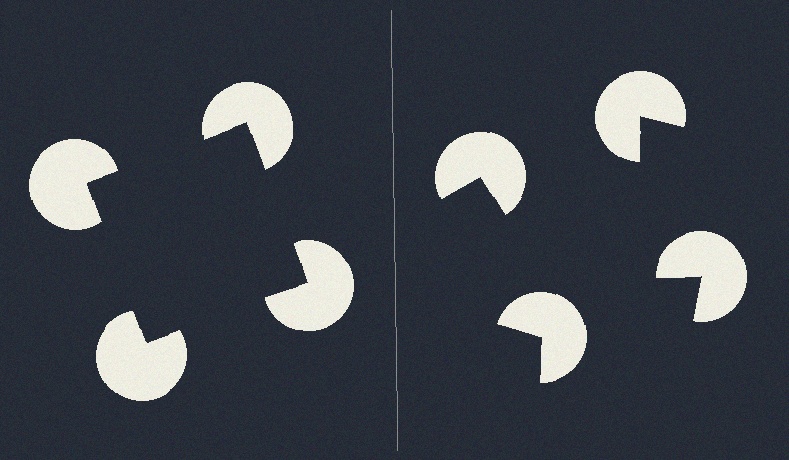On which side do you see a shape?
An illusory square appears on the left side. On the right side the wedge cuts are rotated, so no coherent shape forms.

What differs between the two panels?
The pac-man discs are positioned identically on both sides; only the wedge orientations differ. On the left they align to a square; on the right they are misaligned.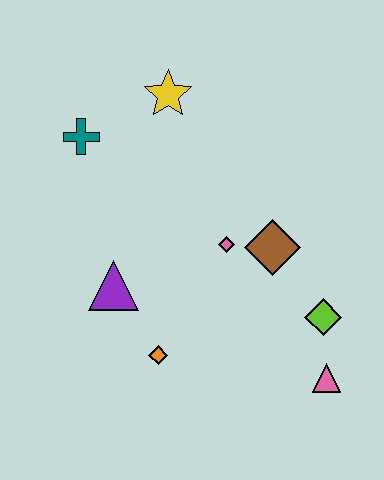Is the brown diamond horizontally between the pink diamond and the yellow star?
No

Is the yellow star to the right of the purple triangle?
Yes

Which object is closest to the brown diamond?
The pink diamond is closest to the brown diamond.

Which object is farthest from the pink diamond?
The teal cross is farthest from the pink diamond.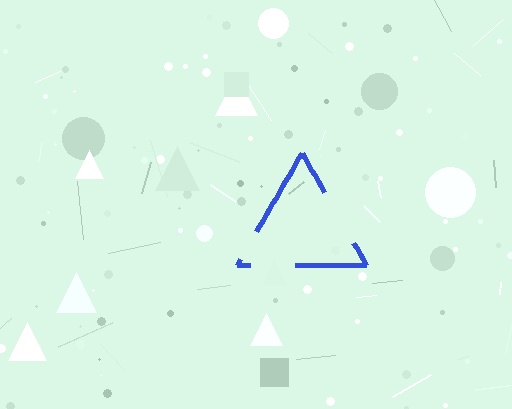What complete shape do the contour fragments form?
The contour fragments form a triangle.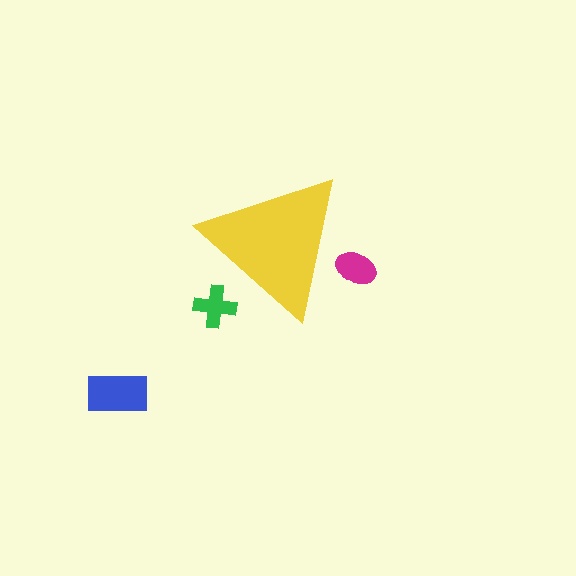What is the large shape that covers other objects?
A yellow triangle.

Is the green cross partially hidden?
Yes, the green cross is partially hidden behind the yellow triangle.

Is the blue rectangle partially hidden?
No, the blue rectangle is fully visible.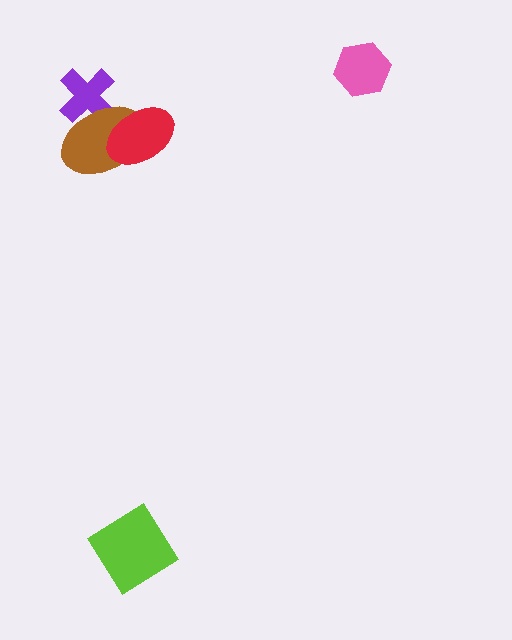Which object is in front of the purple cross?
The brown ellipse is in front of the purple cross.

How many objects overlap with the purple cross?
1 object overlaps with the purple cross.